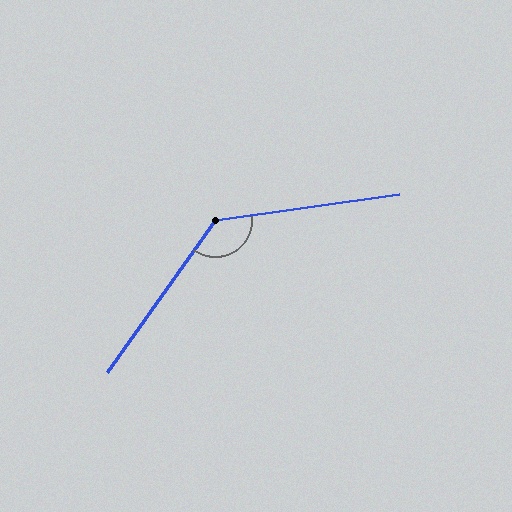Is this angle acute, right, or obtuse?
It is obtuse.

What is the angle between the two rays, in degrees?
Approximately 134 degrees.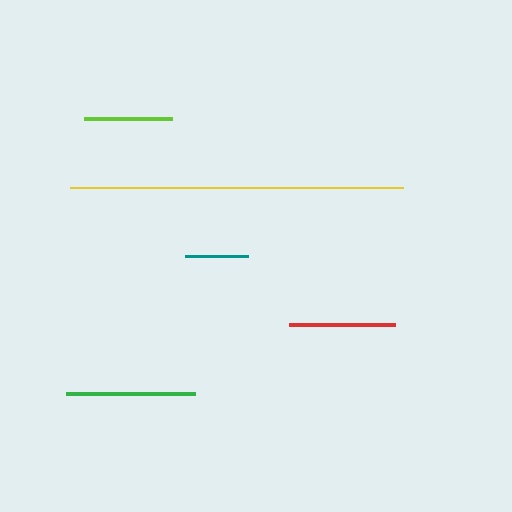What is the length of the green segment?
The green segment is approximately 128 pixels long.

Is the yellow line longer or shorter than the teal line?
The yellow line is longer than the teal line.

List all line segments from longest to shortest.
From longest to shortest: yellow, green, red, lime, teal.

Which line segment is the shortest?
The teal line is the shortest at approximately 63 pixels.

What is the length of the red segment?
The red segment is approximately 107 pixels long.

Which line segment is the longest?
The yellow line is the longest at approximately 333 pixels.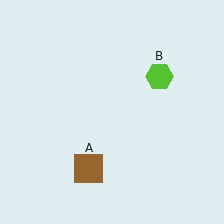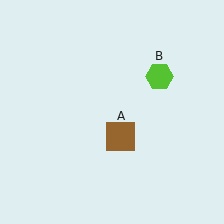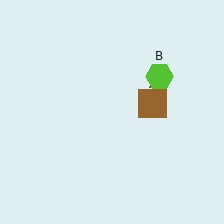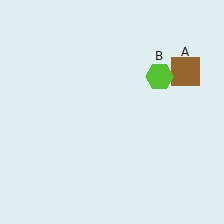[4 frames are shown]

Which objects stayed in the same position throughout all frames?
Lime hexagon (object B) remained stationary.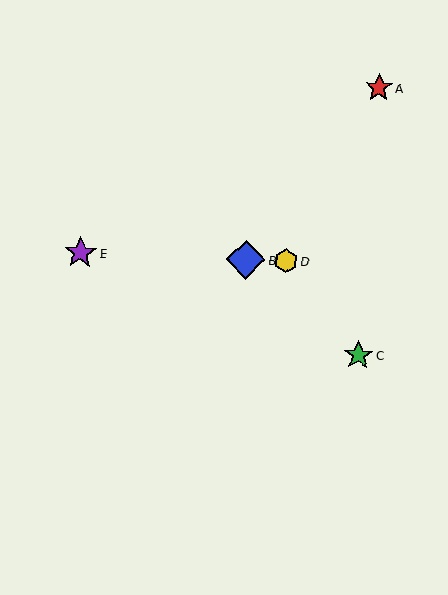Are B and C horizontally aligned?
No, B is at y≈259 and C is at y≈355.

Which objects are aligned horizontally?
Objects B, D, E are aligned horizontally.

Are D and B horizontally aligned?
Yes, both are at y≈261.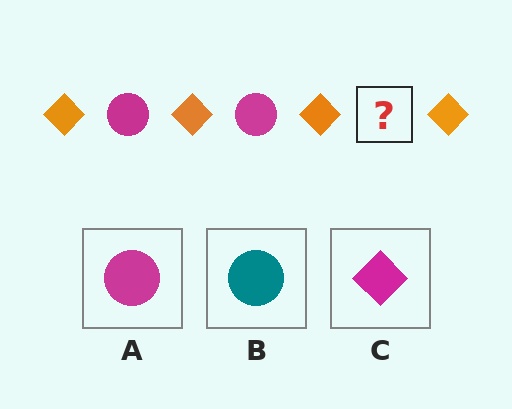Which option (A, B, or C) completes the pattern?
A.